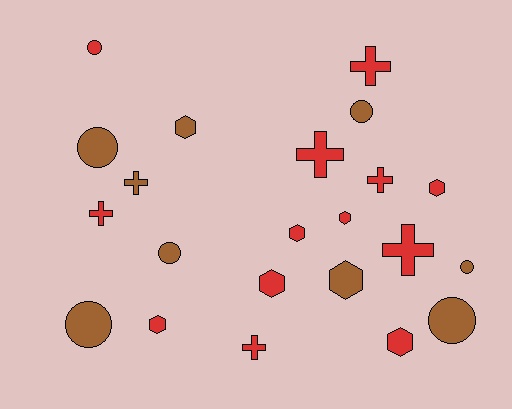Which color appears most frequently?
Red, with 13 objects.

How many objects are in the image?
There are 22 objects.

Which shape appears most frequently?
Hexagon, with 8 objects.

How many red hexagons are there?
There are 6 red hexagons.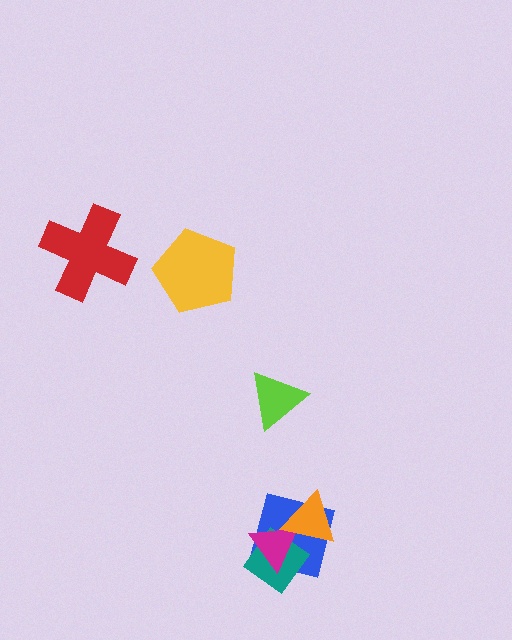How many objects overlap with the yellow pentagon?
0 objects overlap with the yellow pentagon.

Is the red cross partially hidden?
No, no other shape covers it.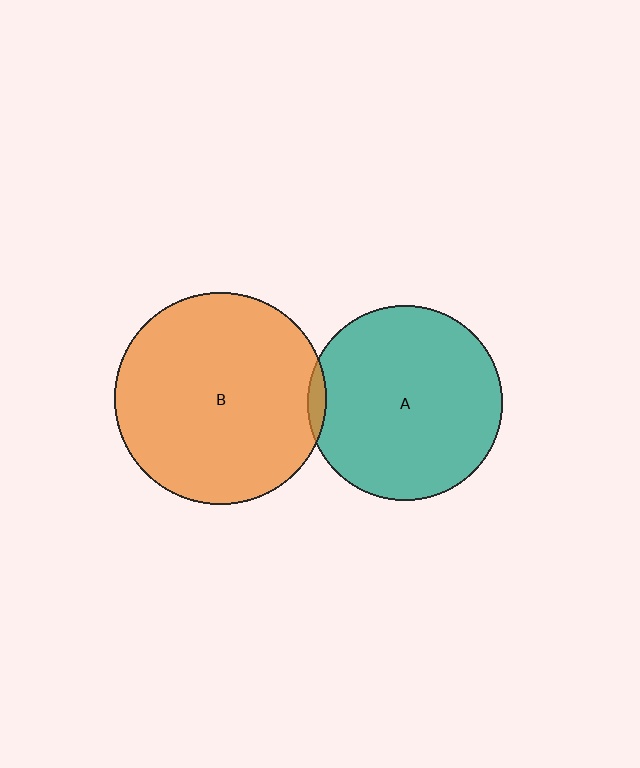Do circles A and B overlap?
Yes.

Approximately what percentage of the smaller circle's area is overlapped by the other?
Approximately 5%.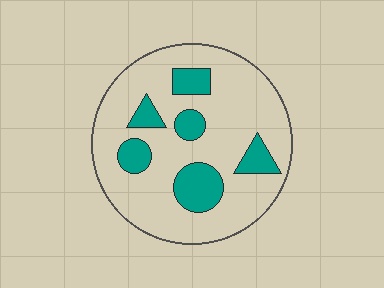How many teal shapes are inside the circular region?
6.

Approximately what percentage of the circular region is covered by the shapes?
Approximately 20%.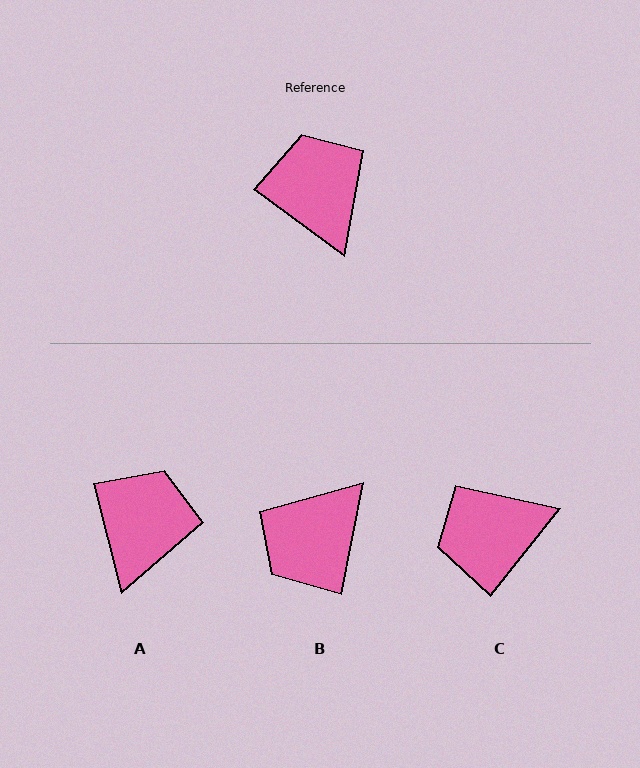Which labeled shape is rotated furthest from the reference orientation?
B, about 115 degrees away.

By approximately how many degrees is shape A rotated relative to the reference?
Approximately 39 degrees clockwise.